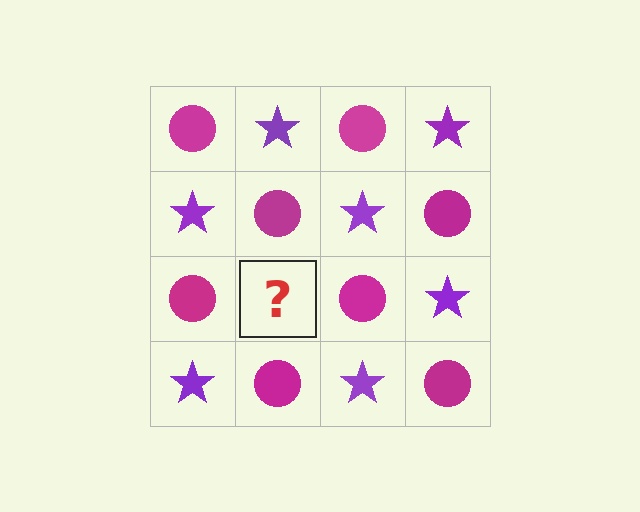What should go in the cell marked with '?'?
The missing cell should contain a purple star.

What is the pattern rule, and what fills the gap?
The rule is that it alternates magenta circle and purple star in a checkerboard pattern. The gap should be filled with a purple star.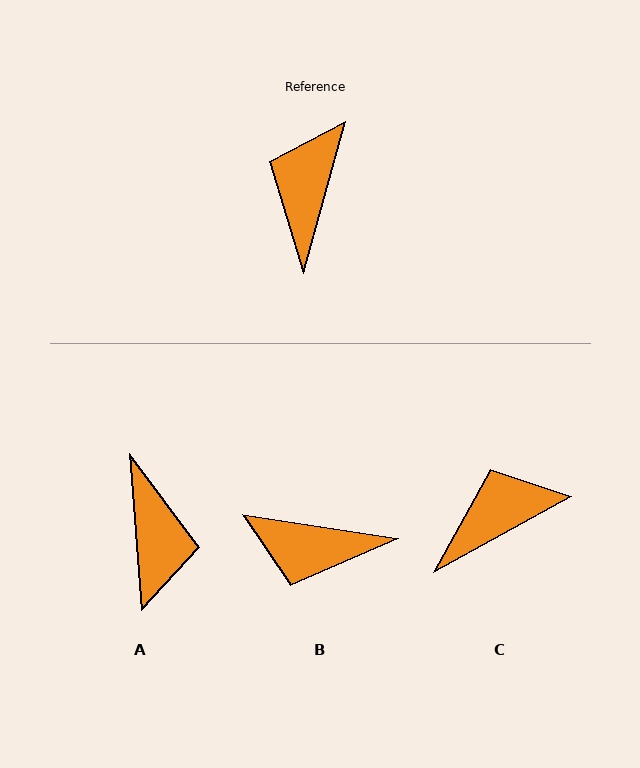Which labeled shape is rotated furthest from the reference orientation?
A, about 160 degrees away.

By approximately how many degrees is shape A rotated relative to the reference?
Approximately 160 degrees clockwise.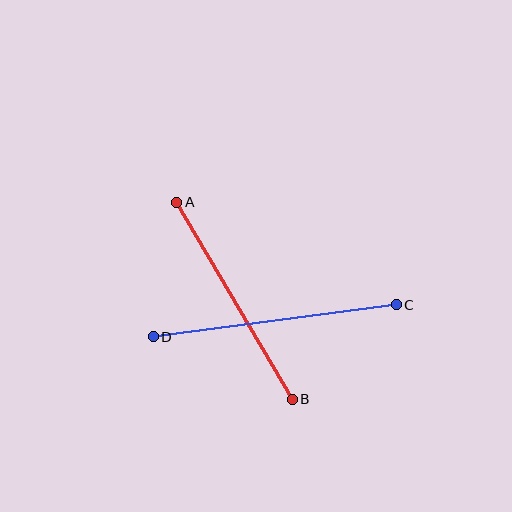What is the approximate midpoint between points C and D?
The midpoint is at approximately (275, 321) pixels.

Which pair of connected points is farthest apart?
Points C and D are farthest apart.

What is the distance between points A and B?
The distance is approximately 229 pixels.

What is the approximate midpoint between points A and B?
The midpoint is at approximately (234, 301) pixels.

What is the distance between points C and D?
The distance is approximately 245 pixels.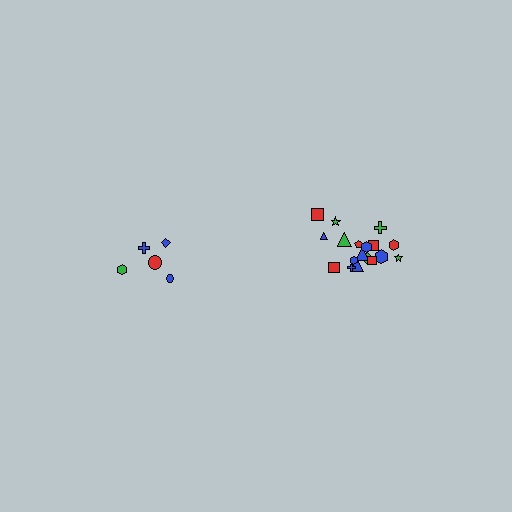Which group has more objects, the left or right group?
The right group.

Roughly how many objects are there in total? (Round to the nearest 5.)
Roughly 25 objects in total.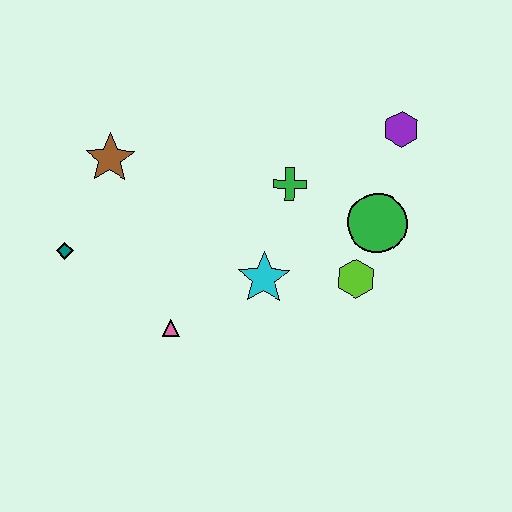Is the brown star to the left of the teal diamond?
No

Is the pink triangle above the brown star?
No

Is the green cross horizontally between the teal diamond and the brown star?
No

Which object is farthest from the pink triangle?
The purple hexagon is farthest from the pink triangle.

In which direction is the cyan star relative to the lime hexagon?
The cyan star is to the left of the lime hexagon.